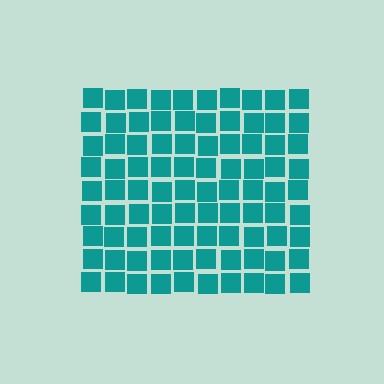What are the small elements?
The small elements are squares.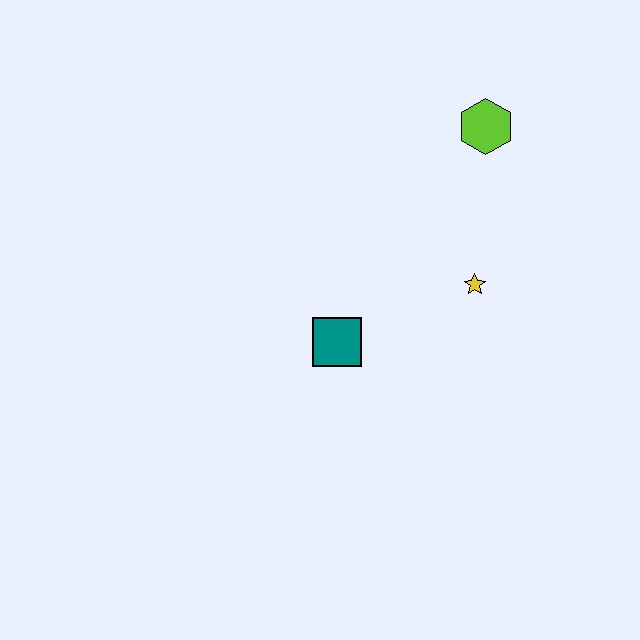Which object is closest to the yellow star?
The teal square is closest to the yellow star.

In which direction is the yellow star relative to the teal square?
The yellow star is to the right of the teal square.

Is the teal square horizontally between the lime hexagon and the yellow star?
No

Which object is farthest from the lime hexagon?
The teal square is farthest from the lime hexagon.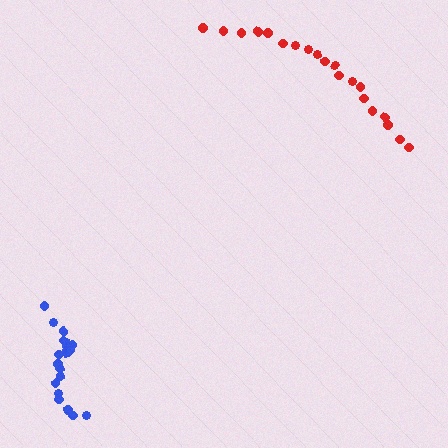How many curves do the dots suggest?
There are 2 distinct paths.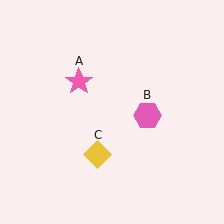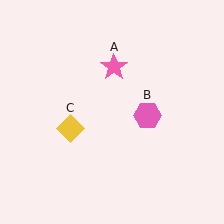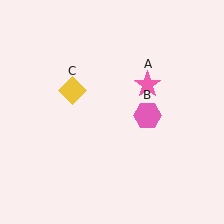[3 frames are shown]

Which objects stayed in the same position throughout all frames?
Pink hexagon (object B) remained stationary.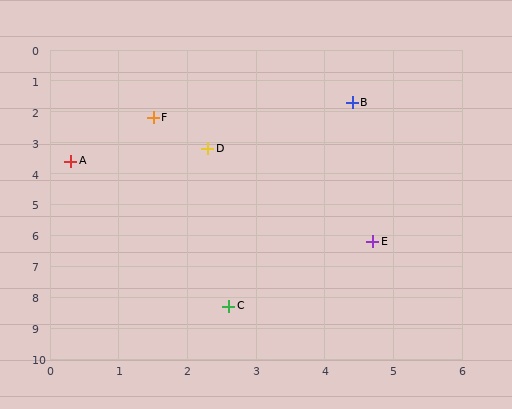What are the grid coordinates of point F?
Point F is at approximately (1.5, 2.2).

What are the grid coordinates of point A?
Point A is at approximately (0.3, 3.6).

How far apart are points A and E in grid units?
Points A and E are about 5.1 grid units apart.